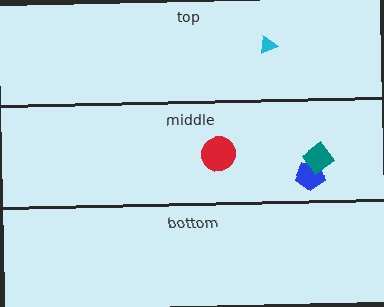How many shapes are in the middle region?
3.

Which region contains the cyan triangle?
The top region.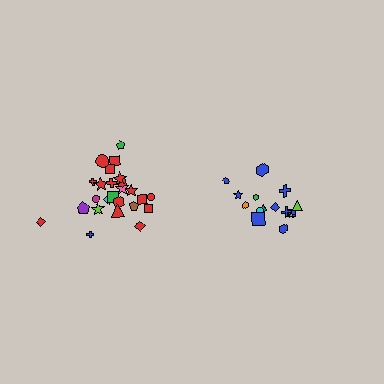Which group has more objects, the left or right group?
The left group.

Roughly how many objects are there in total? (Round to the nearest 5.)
Roughly 40 objects in total.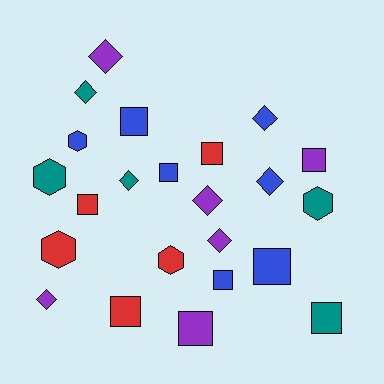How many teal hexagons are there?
There are 2 teal hexagons.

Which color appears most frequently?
Blue, with 7 objects.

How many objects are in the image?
There are 23 objects.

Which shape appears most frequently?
Square, with 10 objects.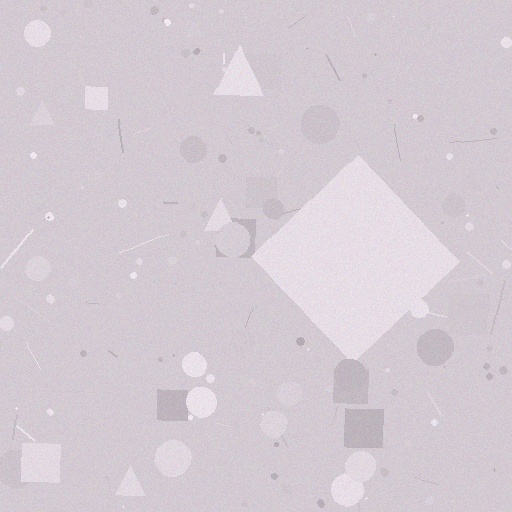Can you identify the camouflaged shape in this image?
The camouflaged shape is a diamond.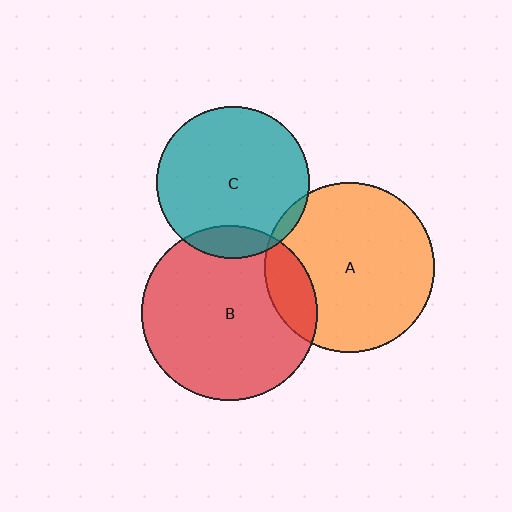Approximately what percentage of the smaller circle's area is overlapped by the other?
Approximately 5%.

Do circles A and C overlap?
Yes.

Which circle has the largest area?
Circle B (red).